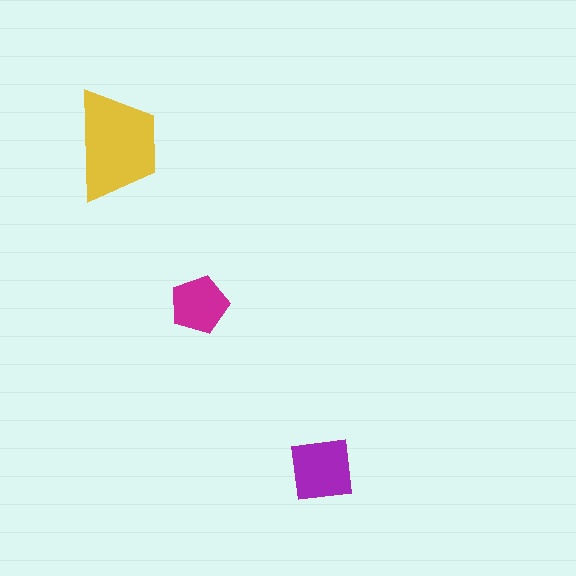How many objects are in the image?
There are 3 objects in the image.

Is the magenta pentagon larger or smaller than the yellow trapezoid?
Smaller.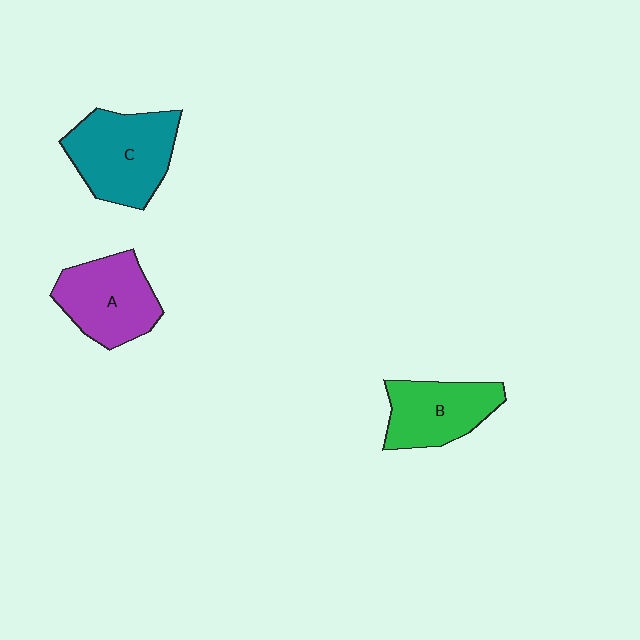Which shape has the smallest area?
Shape B (green).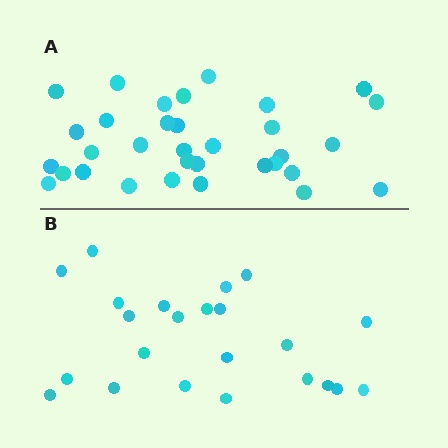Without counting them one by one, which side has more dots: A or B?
Region A (the top region) has more dots.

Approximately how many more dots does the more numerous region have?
Region A has roughly 10 or so more dots than region B.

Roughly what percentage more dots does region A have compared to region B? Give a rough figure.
About 45% more.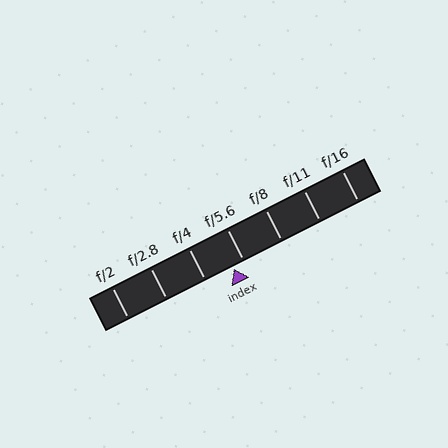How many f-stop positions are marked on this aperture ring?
There are 7 f-stop positions marked.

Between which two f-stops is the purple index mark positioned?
The index mark is between f/4 and f/5.6.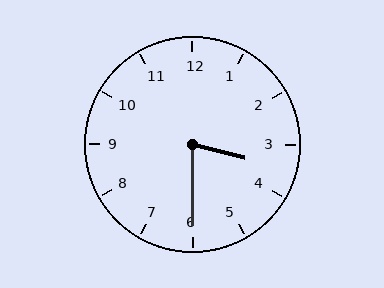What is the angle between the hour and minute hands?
Approximately 75 degrees.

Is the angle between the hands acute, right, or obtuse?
It is acute.